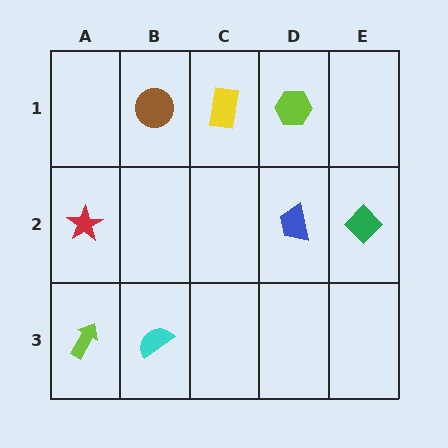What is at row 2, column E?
A green diamond.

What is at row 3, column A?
A lime arrow.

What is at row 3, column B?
A cyan semicircle.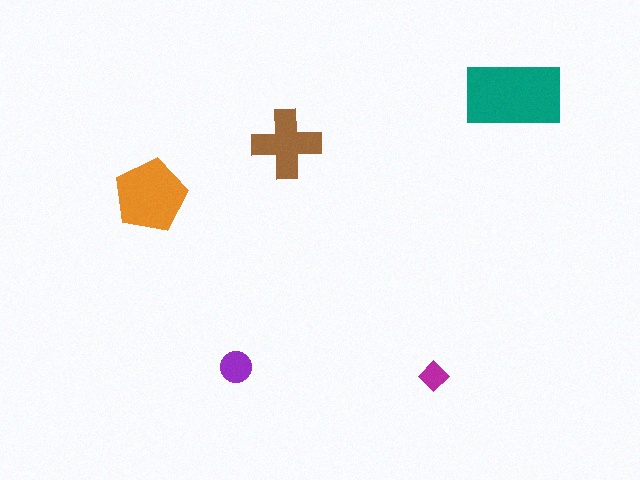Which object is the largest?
The teal rectangle.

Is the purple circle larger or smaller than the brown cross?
Smaller.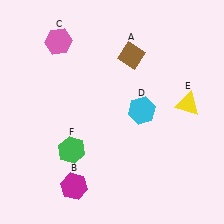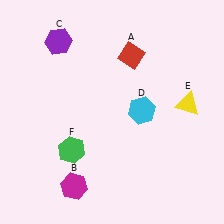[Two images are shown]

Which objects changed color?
A changed from brown to red. C changed from pink to purple.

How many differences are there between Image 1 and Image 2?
There are 2 differences between the two images.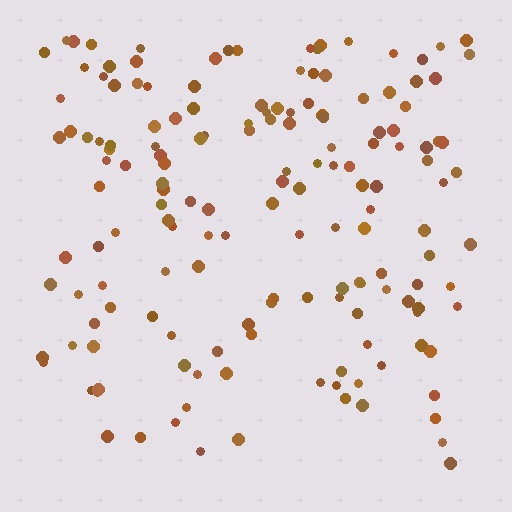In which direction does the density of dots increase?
From bottom to top, with the top side densest.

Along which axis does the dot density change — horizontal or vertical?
Vertical.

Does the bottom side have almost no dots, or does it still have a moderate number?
Still a moderate number, just noticeably fewer than the top.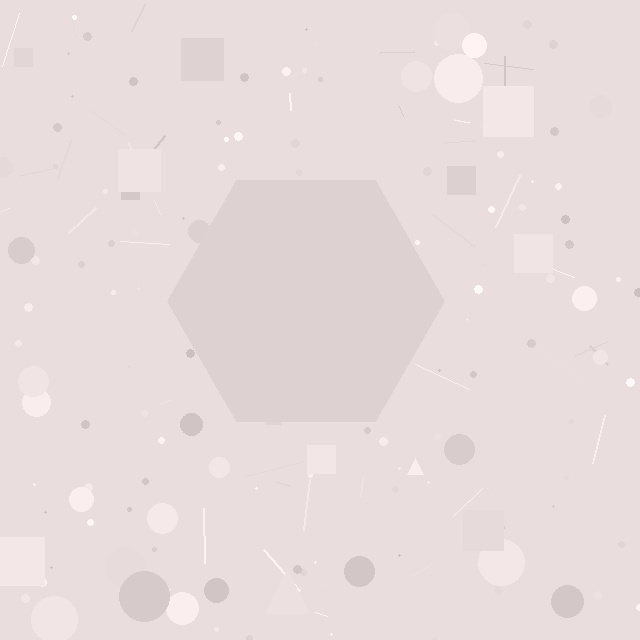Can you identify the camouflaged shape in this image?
The camouflaged shape is a hexagon.